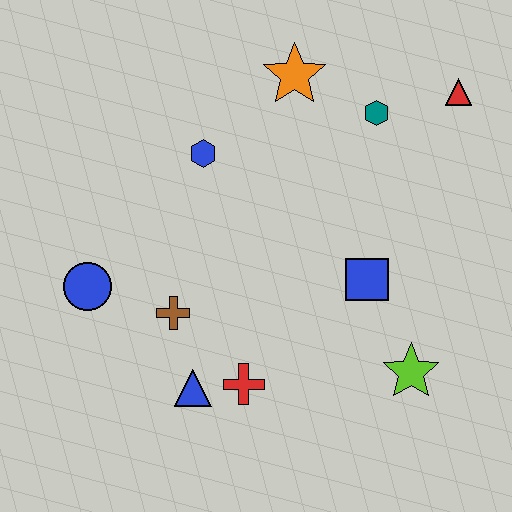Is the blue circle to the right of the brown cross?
No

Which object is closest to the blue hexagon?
The orange star is closest to the blue hexagon.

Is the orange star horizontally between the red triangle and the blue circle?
Yes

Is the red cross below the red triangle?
Yes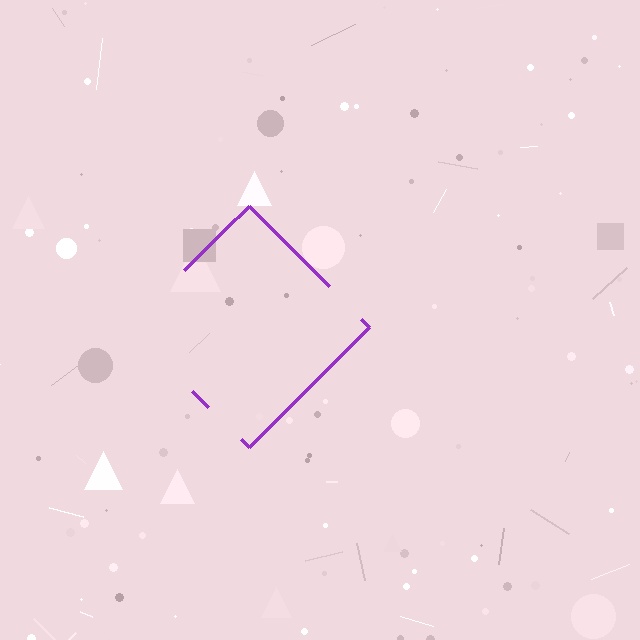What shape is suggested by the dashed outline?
The dashed outline suggests a diamond.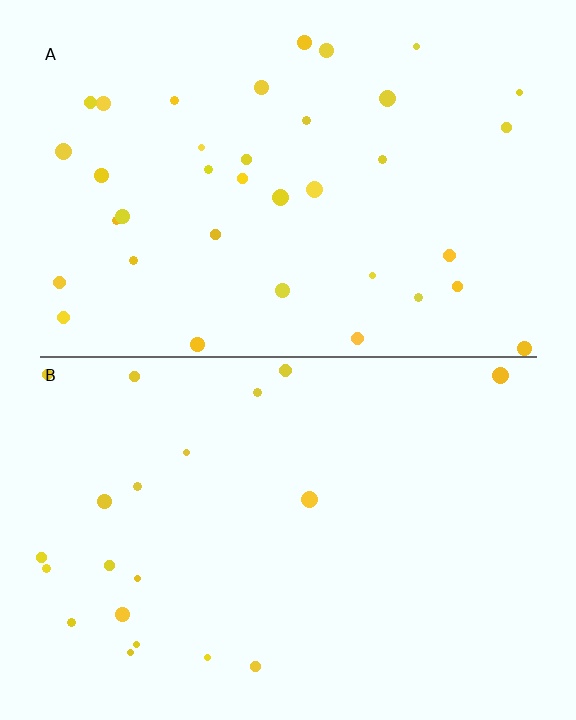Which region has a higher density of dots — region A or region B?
A (the top).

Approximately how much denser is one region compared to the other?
Approximately 1.8× — region A over region B.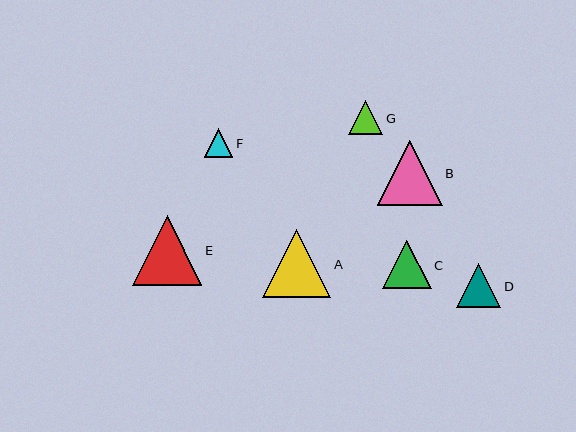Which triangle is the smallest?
Triangle F is the smallest with a size of approximately 28 pixels.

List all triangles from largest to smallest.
From largest to smallest: E, A, B, C, D, G, F.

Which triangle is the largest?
Triangle E is the largest with a size of approximately 69 pixels.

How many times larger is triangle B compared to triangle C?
Triangle B is approximately 1.3 times the size of triangle C.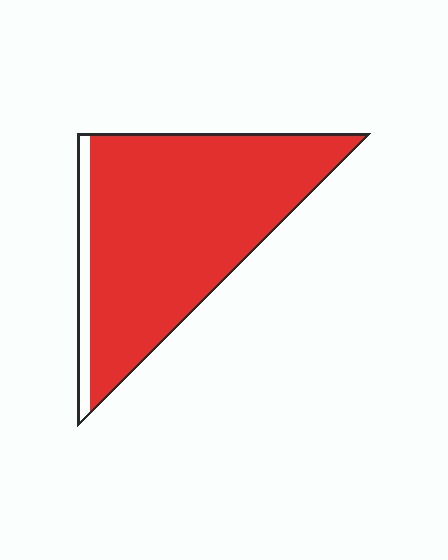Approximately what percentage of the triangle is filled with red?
Approximately 90%.